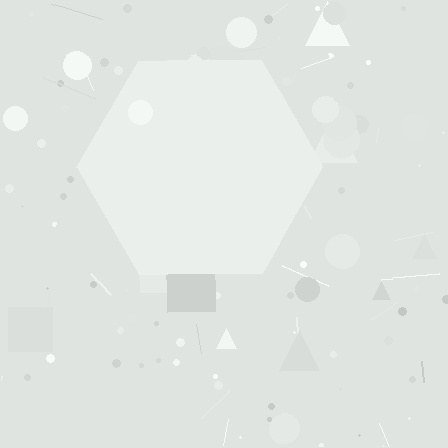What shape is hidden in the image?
A hexagon is hidden in the image.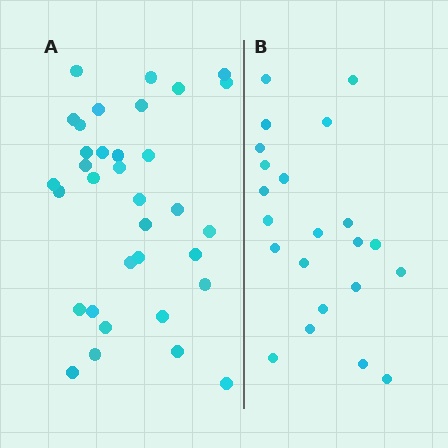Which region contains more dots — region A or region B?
Region A (the left region) has more dots.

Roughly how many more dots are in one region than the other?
Region A has roughly 12 or so more dots than region B.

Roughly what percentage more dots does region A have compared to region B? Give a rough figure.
About 55% more.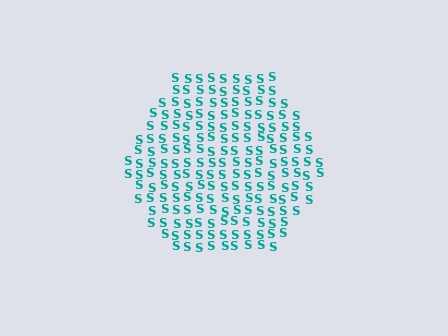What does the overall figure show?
The overall figure shows a hexagon.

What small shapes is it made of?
It is made of small letter S's.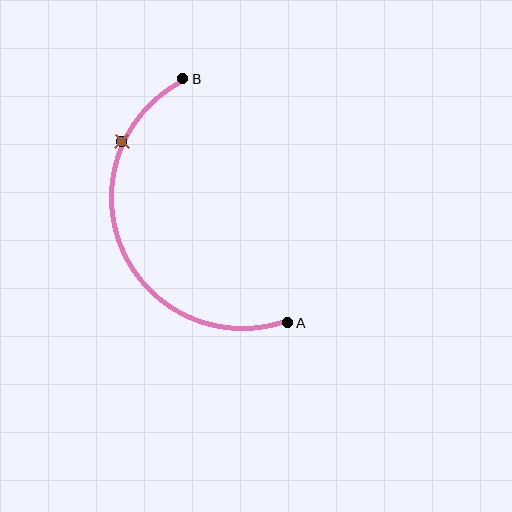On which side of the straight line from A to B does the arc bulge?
The arc bulges to the left of the straight line connecting A and B.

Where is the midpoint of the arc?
The arc midpoint is the point on the curve farthest from the straight line joining A and B. It sits to the left of that line.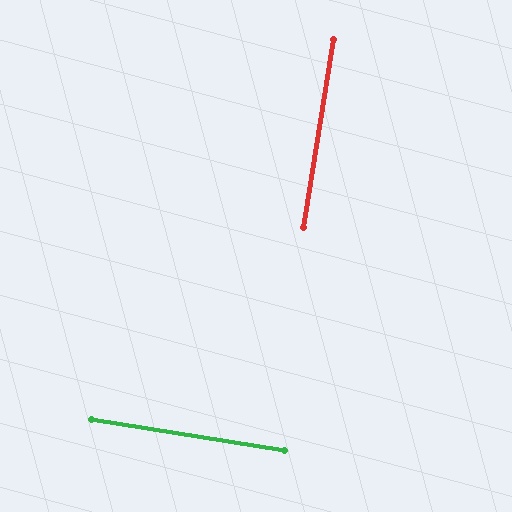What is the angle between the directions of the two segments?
Approximately 90 degrees.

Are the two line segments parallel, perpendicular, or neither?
Perpendicular — they meet at approximately 90°.